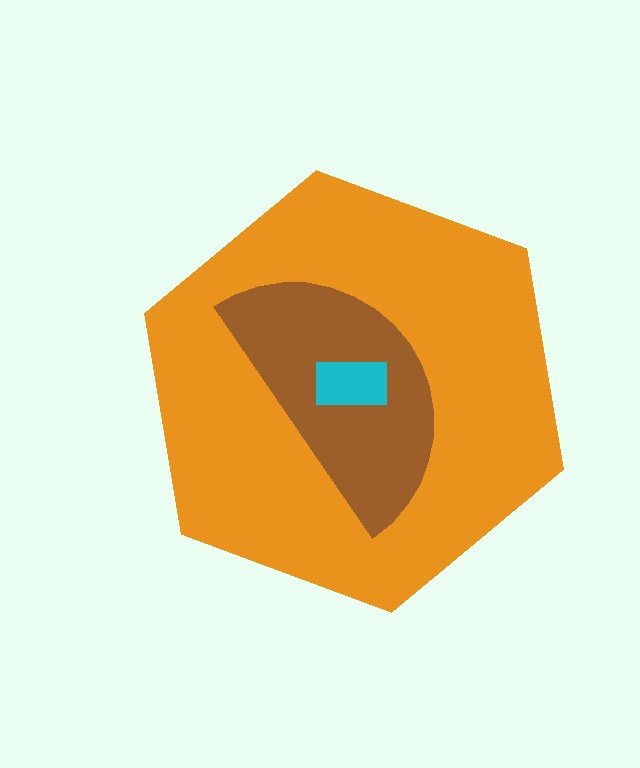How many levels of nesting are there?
3.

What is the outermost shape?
The orange hexagon.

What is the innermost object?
The cyan rectangle.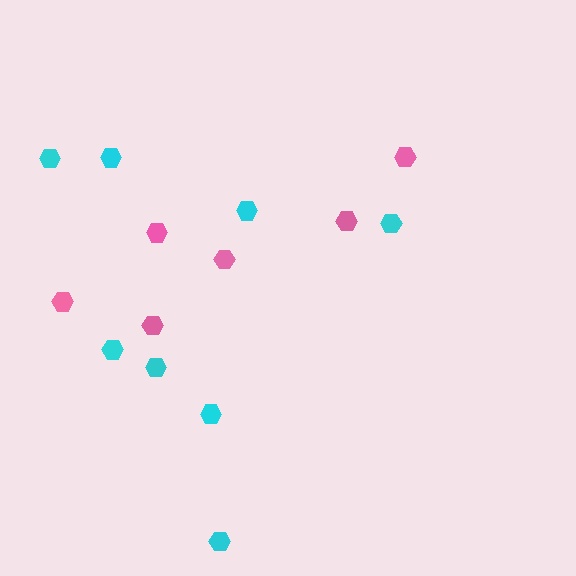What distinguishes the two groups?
There are 2 groups: one group of pink hexagons (6) and one group of cyan hexagons (8).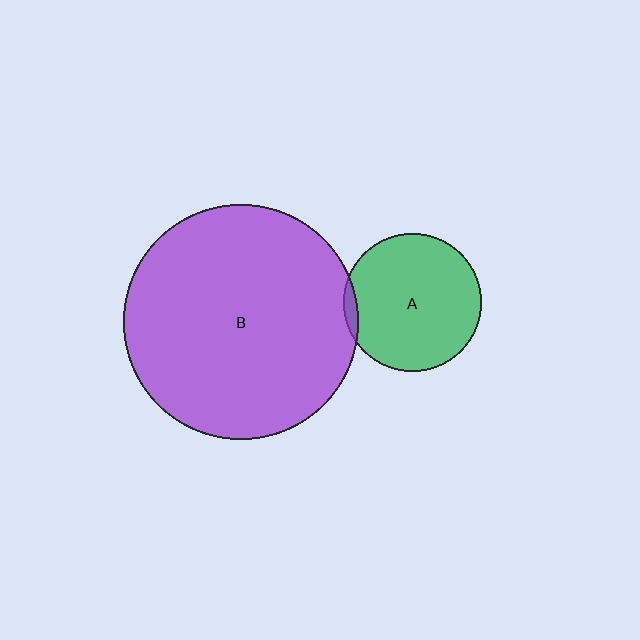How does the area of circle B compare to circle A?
Approximately 2.9 times.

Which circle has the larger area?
Circle B (purple).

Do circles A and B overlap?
Yes.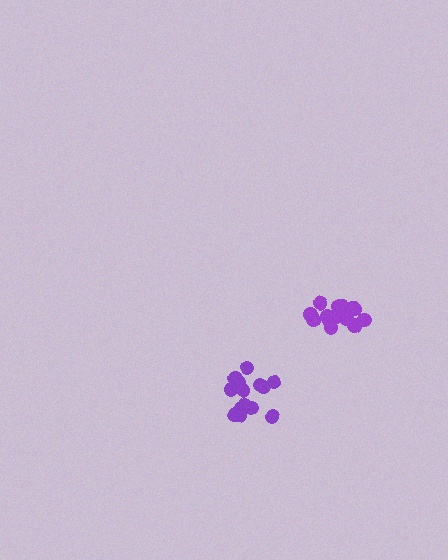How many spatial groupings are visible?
There are 2 spatial groupings.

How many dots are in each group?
Group 1: 15 dots, Group 2: 16 dots (31 total).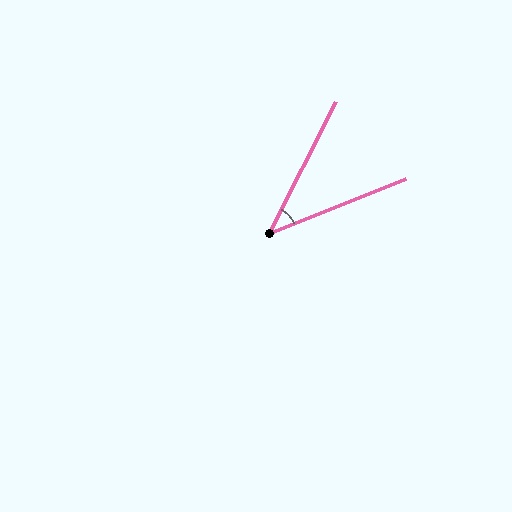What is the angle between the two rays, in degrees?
Approximately 41 degrees.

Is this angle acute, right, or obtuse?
It is acute.